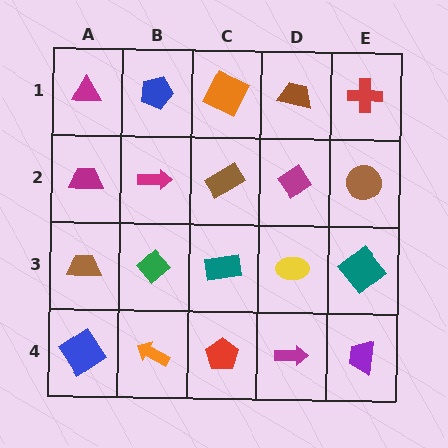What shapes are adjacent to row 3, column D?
A magenta diamond (row 2, column D), a magenta arrow (row 4, column D), a teal rectangle (row 3, column C), a teal diamond (row 3, column E).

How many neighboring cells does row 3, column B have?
4.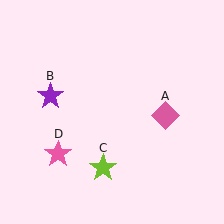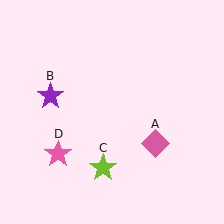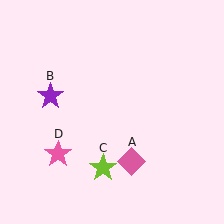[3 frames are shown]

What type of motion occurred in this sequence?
The pink diamond (object A) rotated clockwise around the center of the scene.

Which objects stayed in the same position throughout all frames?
Purple star (object B) and lime star (object C) and pink star (object D) remained stationary.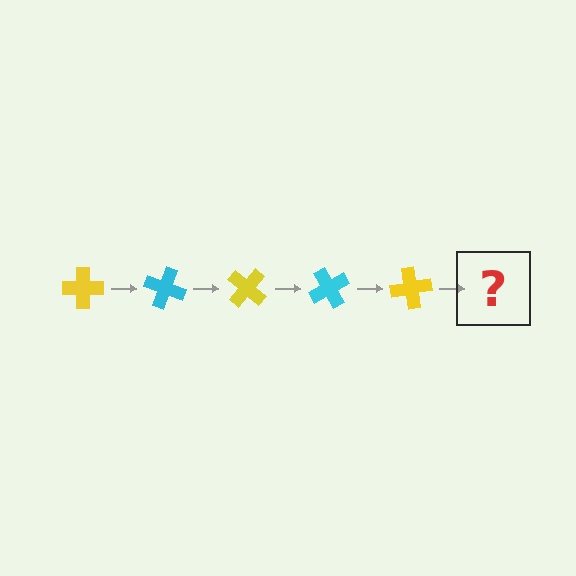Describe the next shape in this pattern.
It should be a cyan cross, rotated 100 degrees from the start.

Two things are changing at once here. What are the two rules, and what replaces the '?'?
The two rules are that it rotates 20 degrees each step and the color cycles through yellow and cyan. The '?' should be a cyan cross, rotated 100 degrees from the start.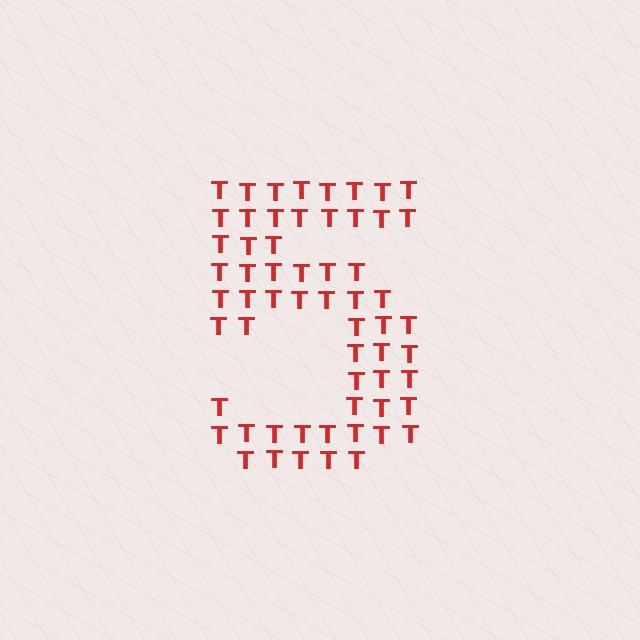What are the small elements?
The small elements are letter T's.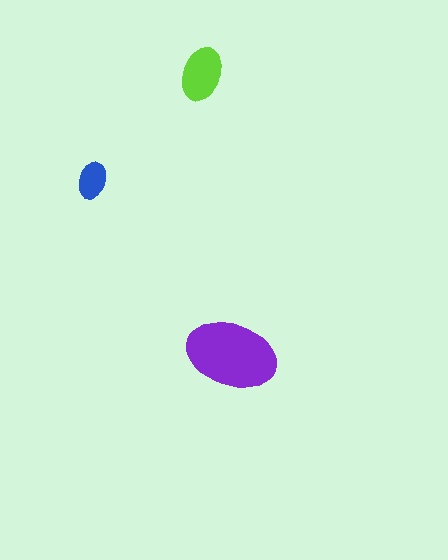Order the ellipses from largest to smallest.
the purple one, the lime one, the blue one.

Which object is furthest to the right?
The purple ellipse is rightmost.